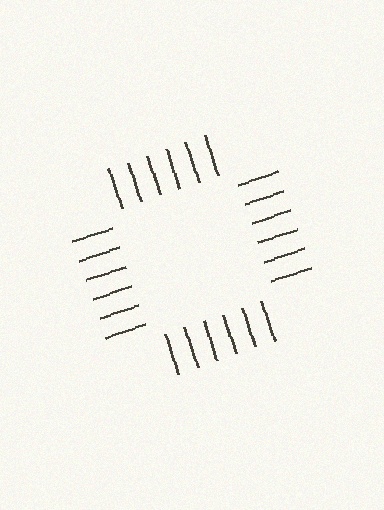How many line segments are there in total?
24 — 6 along each of the 4 edges.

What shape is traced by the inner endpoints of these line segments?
An illusory square — the line segments terminate on its edges but no continuous stroke is drawn.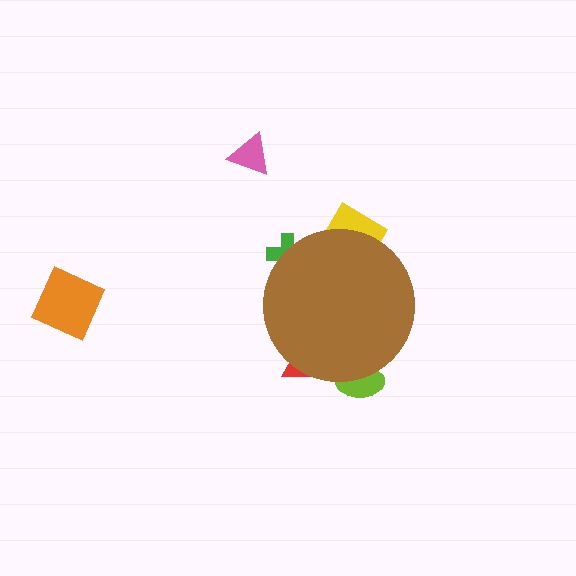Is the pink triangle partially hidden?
No, the pink triangle is fully visible.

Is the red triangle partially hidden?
Yes, the red triangle is partially hidden behind the brown circle.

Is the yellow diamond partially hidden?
Yes, the yellow diamond is partially hidden behind the brown circle.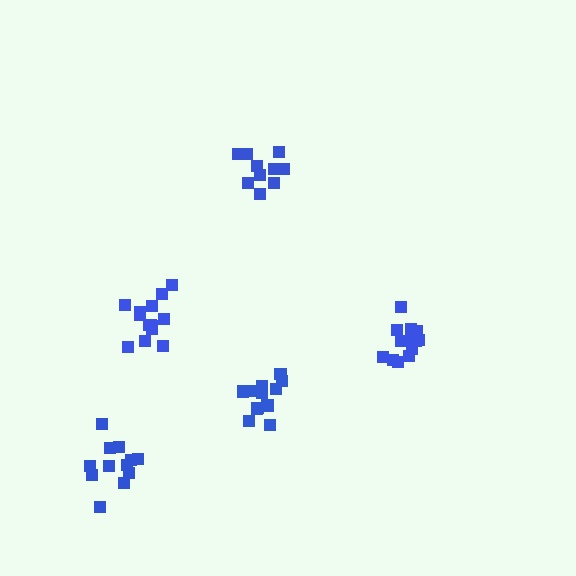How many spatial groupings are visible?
There are 5 spatial groupings.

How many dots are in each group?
Group 1: 14 dots, Group 2: 13 dots, Group 3: 14 dots, Group 4: 11 dots, Group 5: 12 dots (64 total).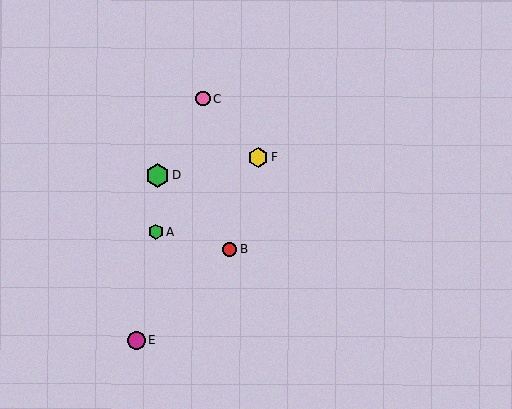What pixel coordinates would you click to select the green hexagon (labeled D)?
Click at (158, 175) to select the green hexagon D.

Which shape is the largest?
The green hexagon (labeled D) is the largest.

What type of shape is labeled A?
Shape A is a green hexagon.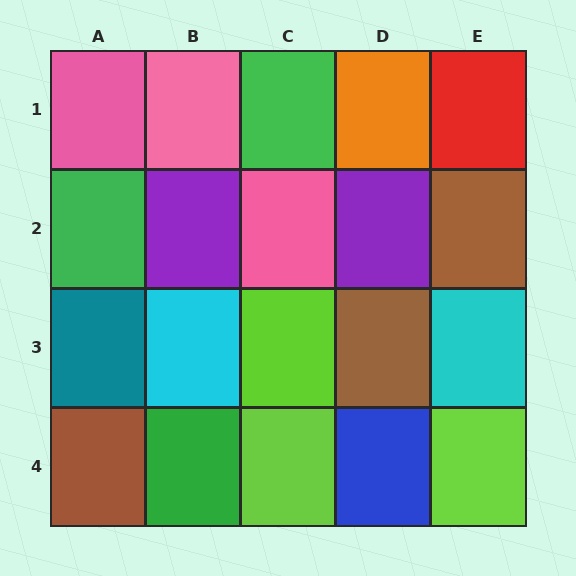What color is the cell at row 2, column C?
Pink.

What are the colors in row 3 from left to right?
Teal, cyan, lime, brown, cyan.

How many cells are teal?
1 cell is teal.